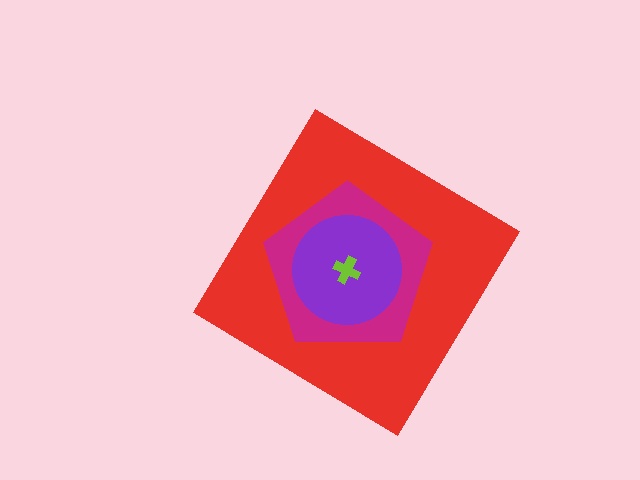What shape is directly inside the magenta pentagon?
The purple circle.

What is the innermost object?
The lime cross.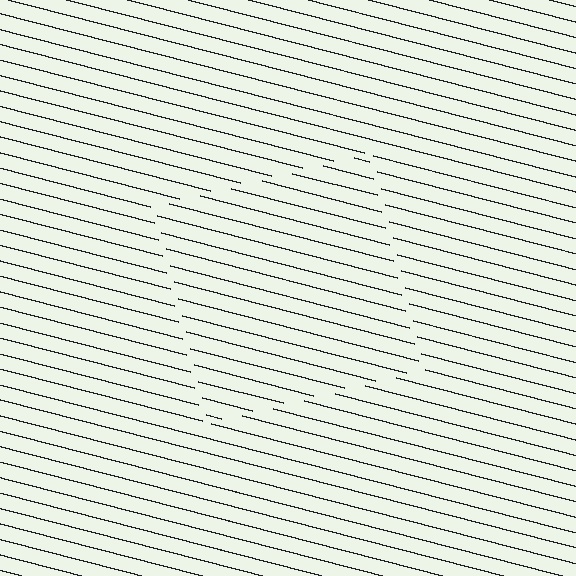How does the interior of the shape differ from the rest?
The interior of the shape contains the same grating, shifted by half a period — the contour is defined by the phase discontinuity where line-ends from the inner and outer gratings abut.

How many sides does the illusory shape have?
4 sides — the line-ends trace a square.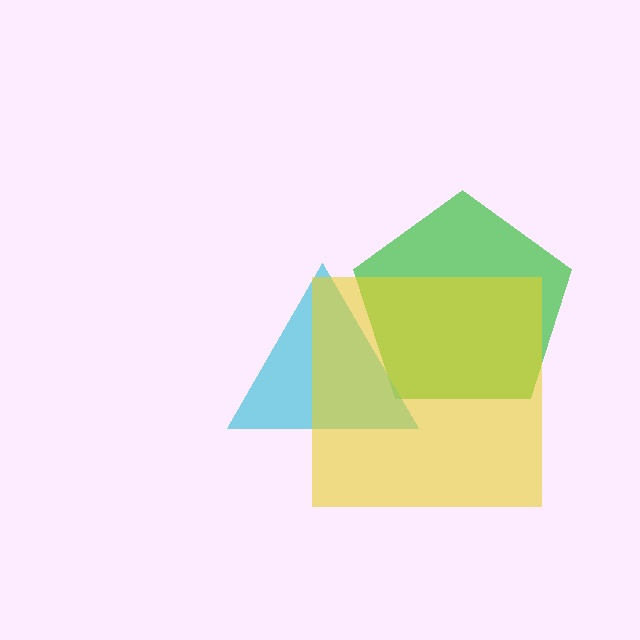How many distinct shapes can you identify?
There are 3 distinct shapes: a green pentagon, a cyan triangle, a yellow square.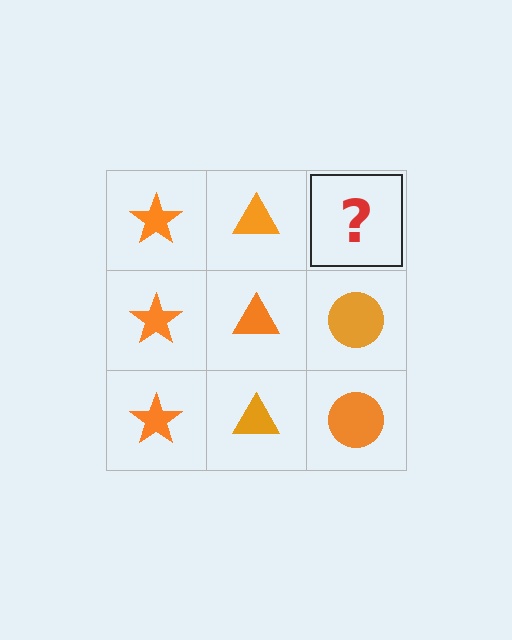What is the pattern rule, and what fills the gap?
The rule is that each column has a consistent shape. The gap should be filled with an orange circle.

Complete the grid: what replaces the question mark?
The question mark should be replaced with an orange circle.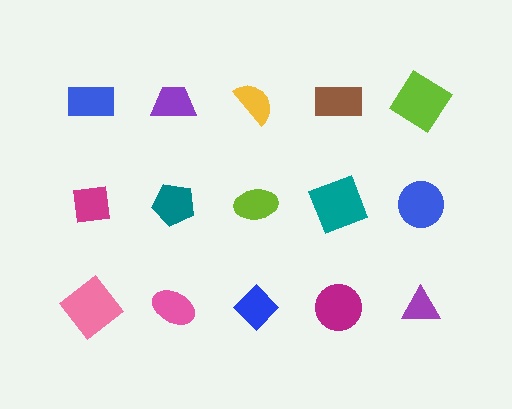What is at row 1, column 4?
A brown rectangle.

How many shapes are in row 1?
5 shapes.